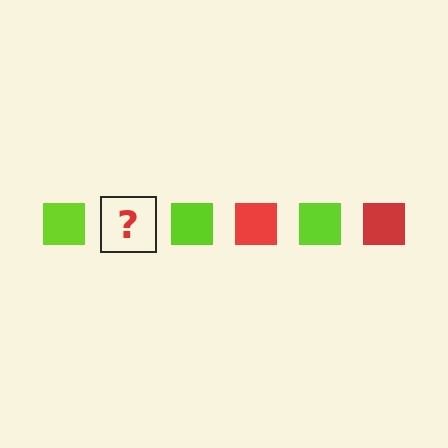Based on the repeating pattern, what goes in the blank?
The blank should be a red square.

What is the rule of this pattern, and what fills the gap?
The rule is that the pattern cycles through lime, red squares. The gap should be filled with a red square.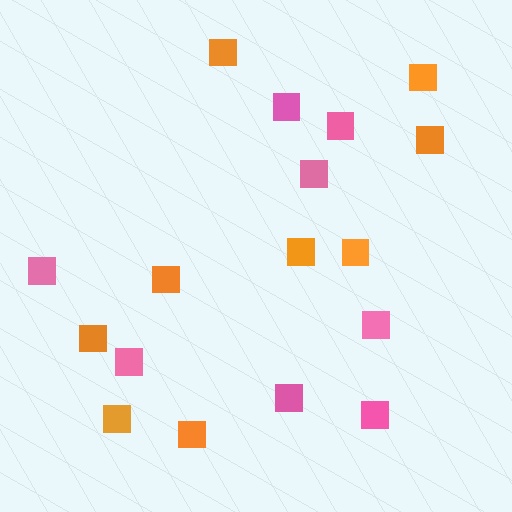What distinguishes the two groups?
There are 2 groups: one group of orange squares (9) and one group of pink squares (8).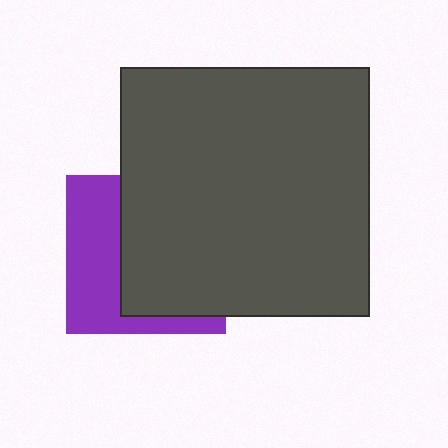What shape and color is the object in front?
The object in front is a dark gray square.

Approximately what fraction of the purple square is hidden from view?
Roughly 60% of the purple square is hidden behind the dark gray square.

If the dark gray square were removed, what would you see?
You would see the complete purple square.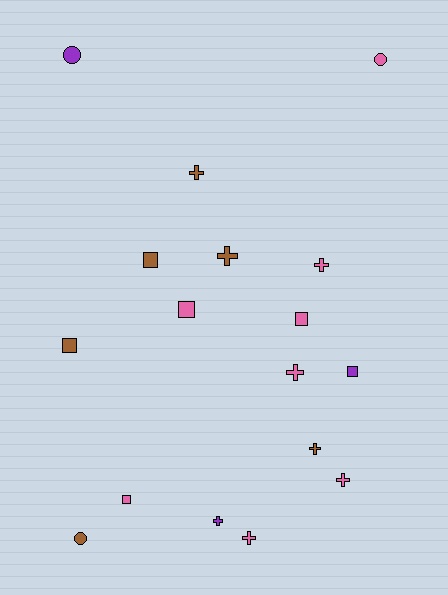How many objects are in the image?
There are 17 objects.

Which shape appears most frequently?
Cross, with 8 objects.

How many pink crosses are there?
There are 4 pink crosses.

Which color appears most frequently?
Pink, with 8 objects.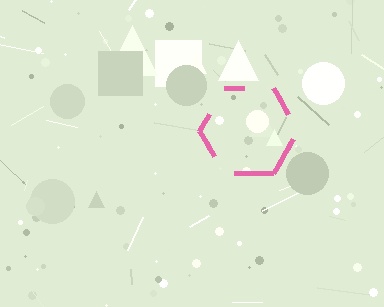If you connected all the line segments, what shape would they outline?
They would outline a hexagon.